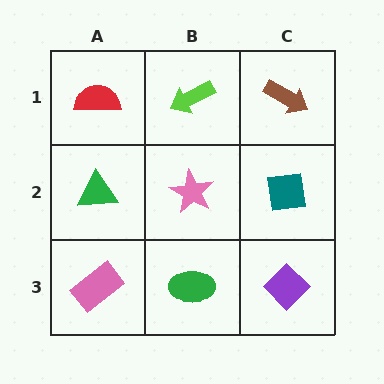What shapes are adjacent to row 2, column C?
A brown arrow (row 1, column C), a purple diamond (row 3, column C), a pink star (row 2, column B).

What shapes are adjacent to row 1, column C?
A teal square (row 2, column C), a lime arrow (row 1, column B).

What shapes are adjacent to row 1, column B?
A pink star (row 2, column B), a red semicircle (row 1, column A), a brown arrow (row 1, column C).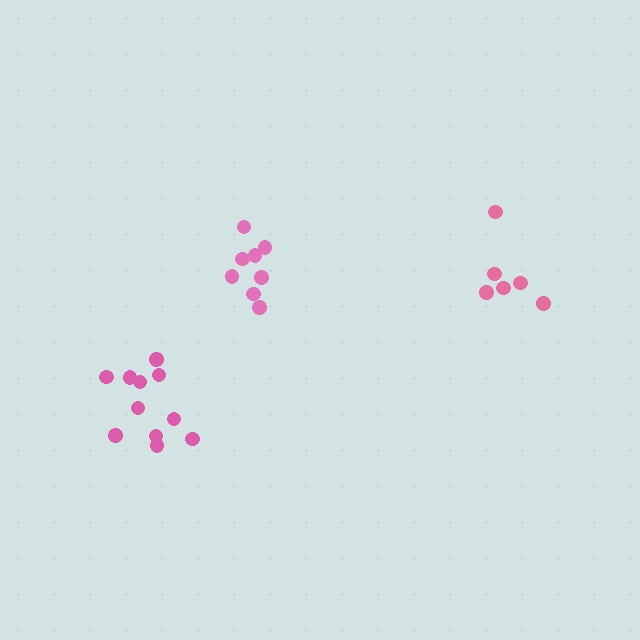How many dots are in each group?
Group 1: 6 dots, Group 2: 11 dots, Group 3: 8 dots (25 total).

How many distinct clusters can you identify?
There are 3 distinct clusters.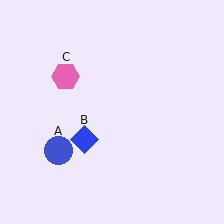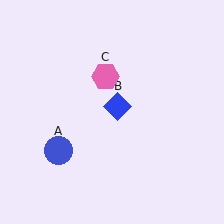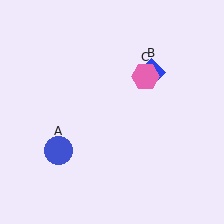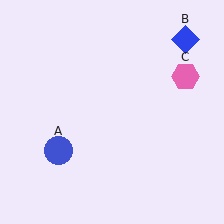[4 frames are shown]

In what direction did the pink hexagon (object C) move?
The pink hexagon (object C) moved right.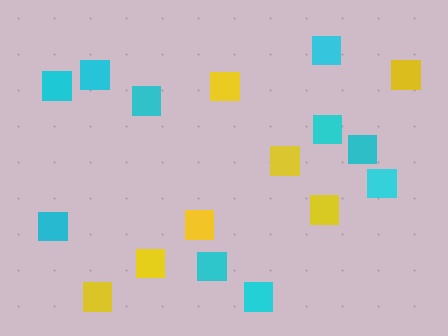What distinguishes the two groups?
There are 2 groups: one group of yellow squares (7) and one group of cyan squares (10).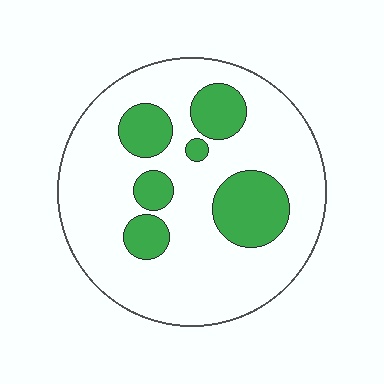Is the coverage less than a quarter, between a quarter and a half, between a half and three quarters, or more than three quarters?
Less than a quarter.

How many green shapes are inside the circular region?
6.